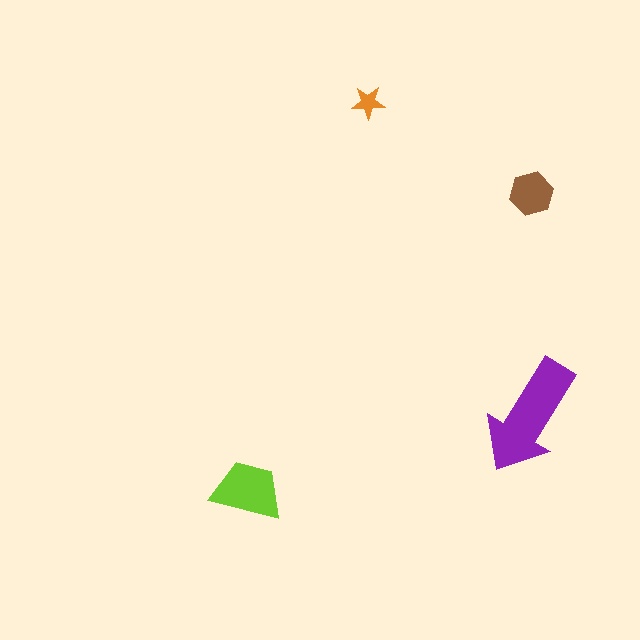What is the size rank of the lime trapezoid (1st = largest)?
2nd.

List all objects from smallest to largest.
The orange star, the brown hexagon, the lime trapezoid, the purple arrow.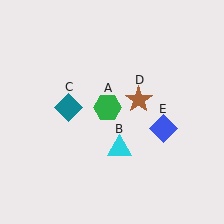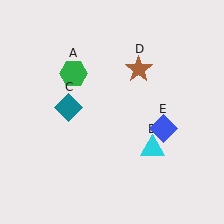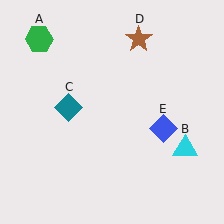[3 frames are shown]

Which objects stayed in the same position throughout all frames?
Teal diamond (object C) and blue diamond (object E) remained stationary.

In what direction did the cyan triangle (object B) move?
The cyan triangle (object B) moved right.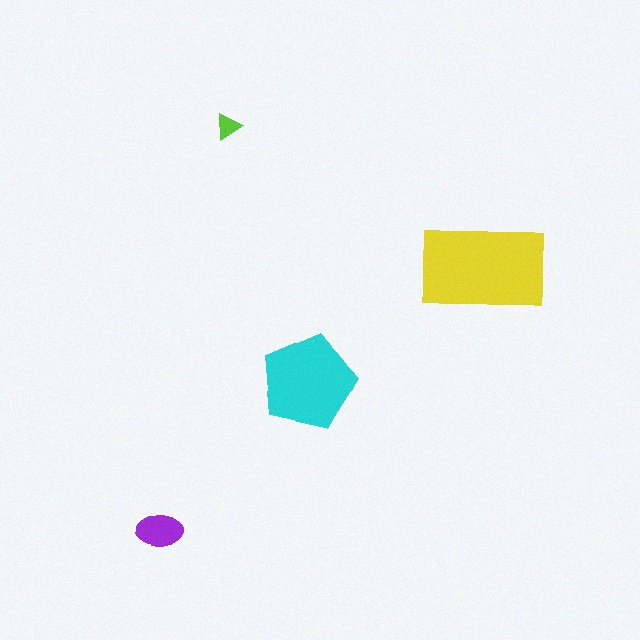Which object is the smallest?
The lime triangle.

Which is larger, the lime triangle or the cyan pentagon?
The cyan pentagon.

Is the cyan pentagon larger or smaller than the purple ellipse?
Larger.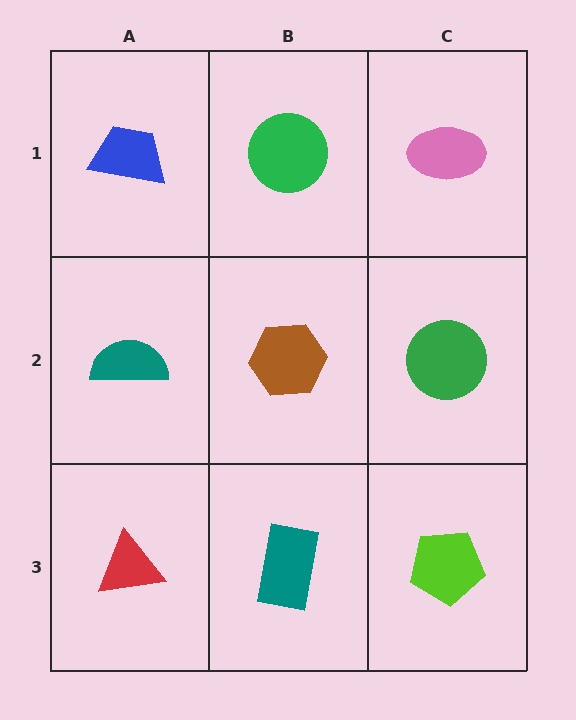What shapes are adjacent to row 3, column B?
A brown hexagon (row 2, column B), a red triangle (row 3, column A), a lime pentagon (row 3, column C).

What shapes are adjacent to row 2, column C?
A pink ellipse (row 1, column C), a lime pentagon (row 3, column C), a brown hexagon (row 2, column B).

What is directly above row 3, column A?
A teal semicircle.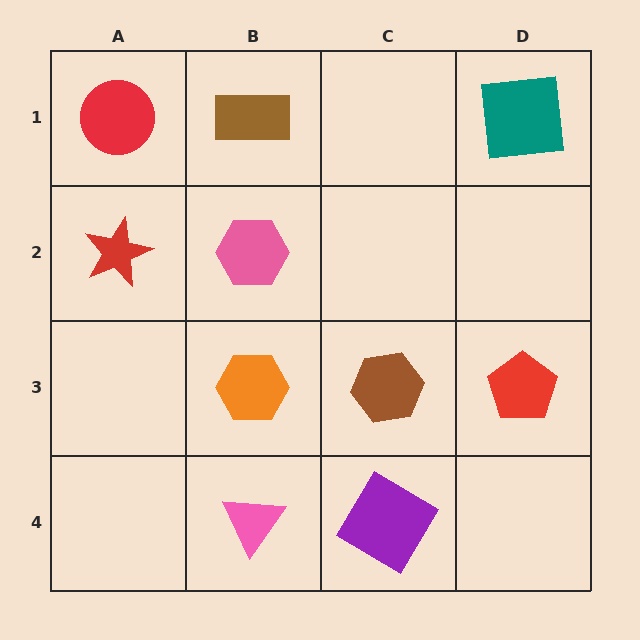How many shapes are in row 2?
2 shapes.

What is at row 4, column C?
A purple diamond.